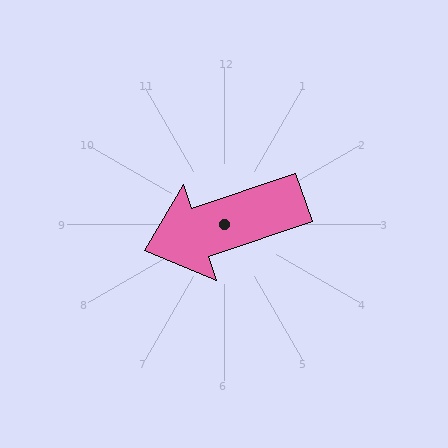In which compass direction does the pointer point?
West.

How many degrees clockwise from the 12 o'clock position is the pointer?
Approximately 251 degrees.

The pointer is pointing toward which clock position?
Roughly 8 o'clock.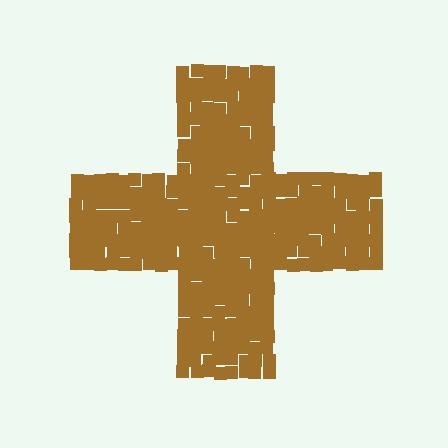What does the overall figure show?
The overall figure shows a cross.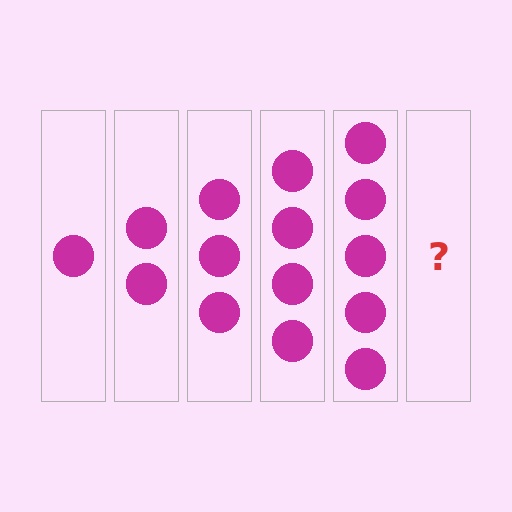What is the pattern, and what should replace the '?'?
The pattern is that each step adds one more circle. The '?' should be 6 circles.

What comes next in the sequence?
The next element should be 6 circles.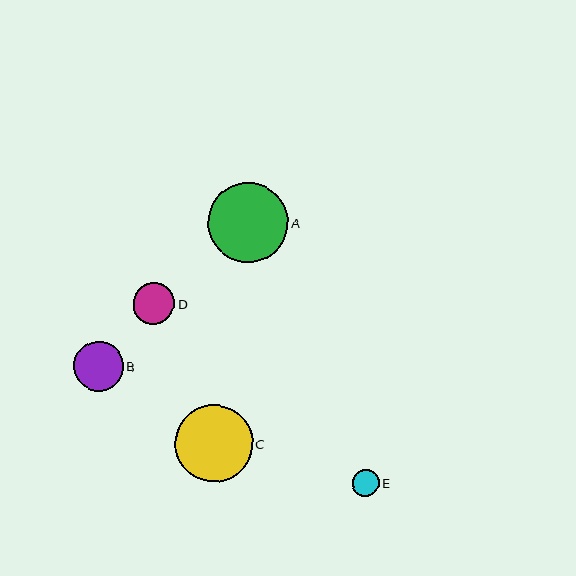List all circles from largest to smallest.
From largest to smallest: A, C, B, D, E.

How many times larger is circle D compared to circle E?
Circle D is approximately 1.5 times the size of circle E.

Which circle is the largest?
Circle A is the largest with a size of approximately 80 pixels.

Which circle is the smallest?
Circle E is the smallest with a size of approximately 27 pixels.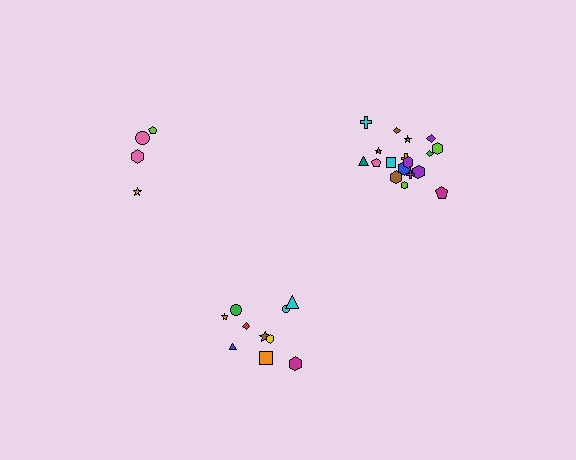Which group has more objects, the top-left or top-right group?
The top-right group.